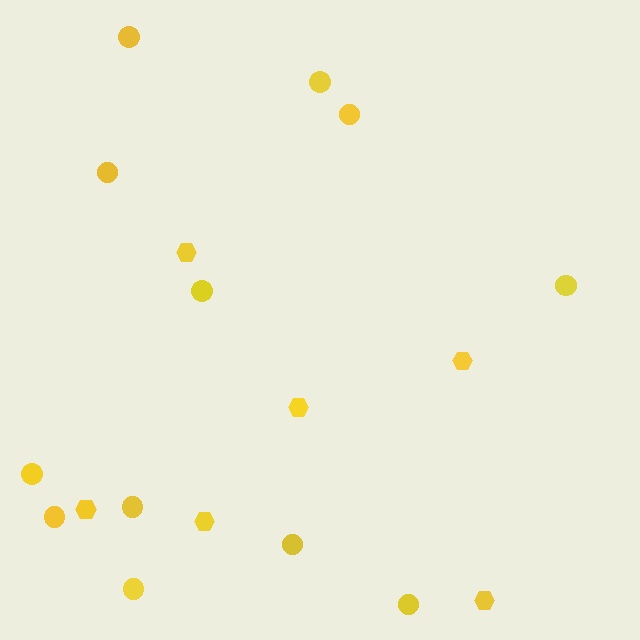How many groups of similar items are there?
There are 2 groups: one group of circles (12) and one group of hexagons (6).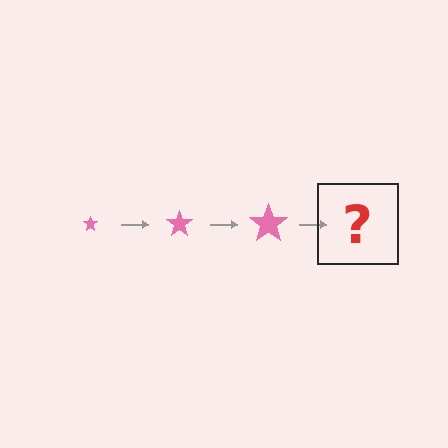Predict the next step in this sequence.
The next step is a pink star, larger than the previous one.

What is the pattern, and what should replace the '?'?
The pattern is that the star gets progressively larger each step. The '?' should be a pink star, larger than the previous one.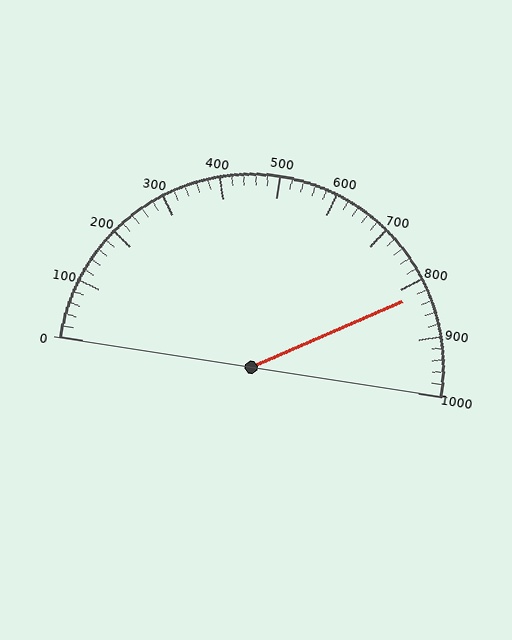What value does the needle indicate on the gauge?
The needle indicates approximately 820.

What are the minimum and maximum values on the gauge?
The gauge ranges from 0 to 1000.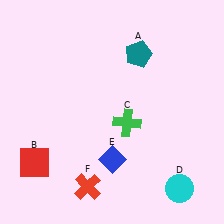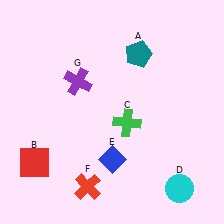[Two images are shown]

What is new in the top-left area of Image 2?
A purple cross (G) was added in the top-left area of Image 2.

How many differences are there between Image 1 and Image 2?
There is 1 difference between the two images.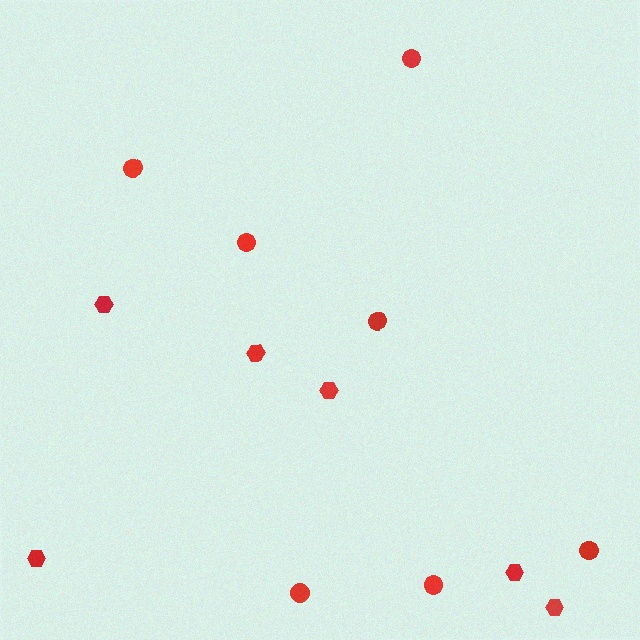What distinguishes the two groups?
There are 2 groups: one group of hexagons (6) and one group of circles (7).